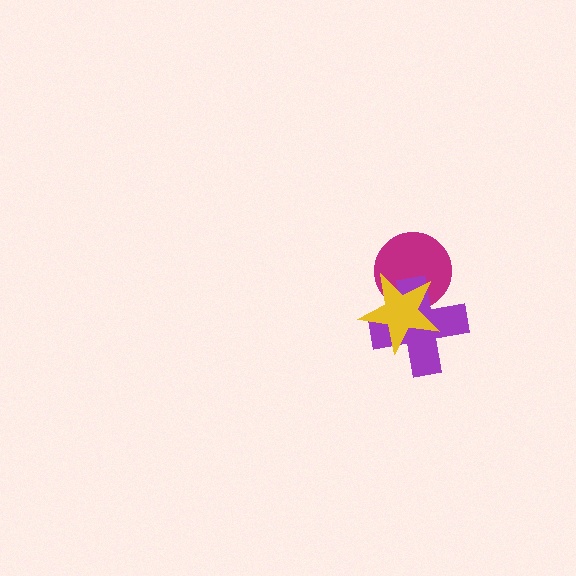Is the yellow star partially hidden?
No, no other shape covers it.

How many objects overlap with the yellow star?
2 objects overlap with the yellow star.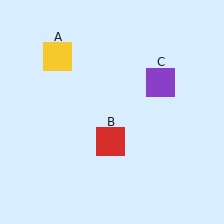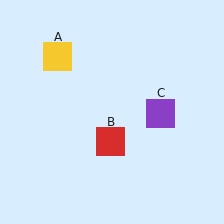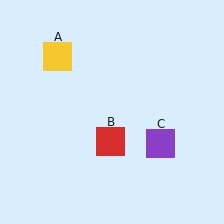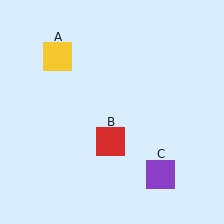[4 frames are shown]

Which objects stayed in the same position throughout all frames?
Yellow square (object A) and red square (object B) remained stationary.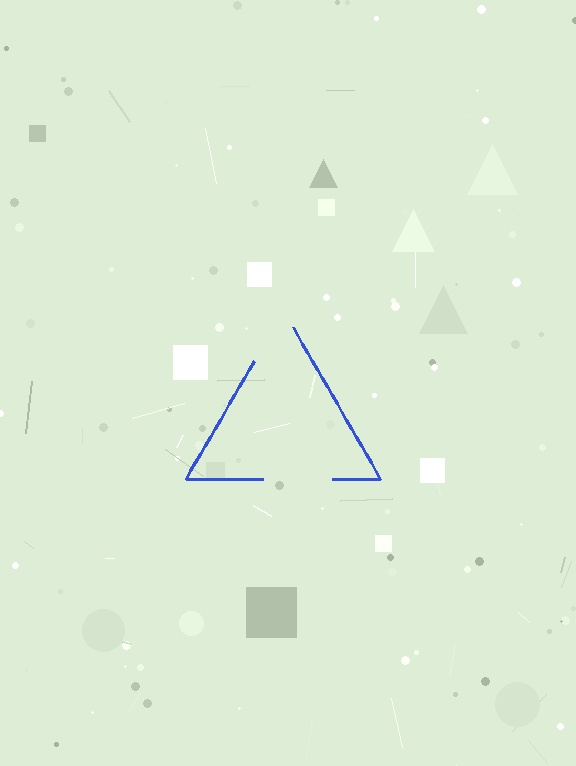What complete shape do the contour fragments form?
The contour fragments form a triangle.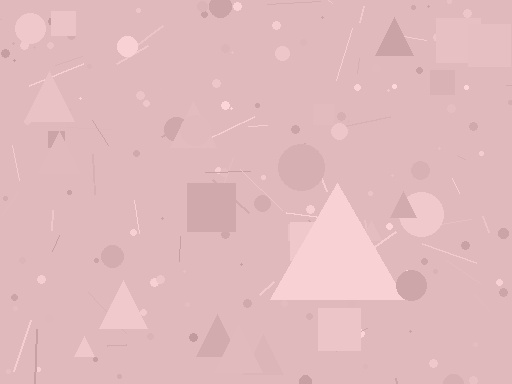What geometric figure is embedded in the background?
A triangle is embedded in the background.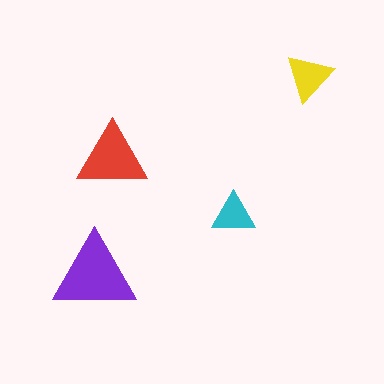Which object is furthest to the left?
The purple triangle is leftmost.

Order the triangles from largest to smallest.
the purple one, the red one, the yellow one, the cyan one.